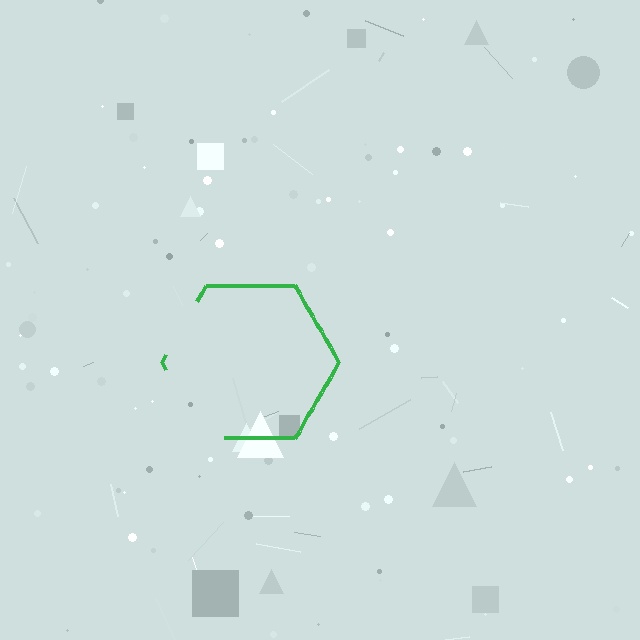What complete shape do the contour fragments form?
The contour fragments form a hexagon.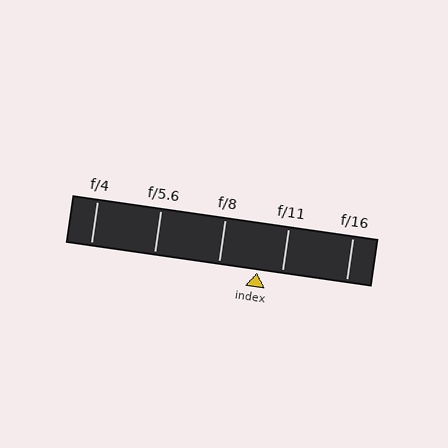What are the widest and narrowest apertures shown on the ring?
The widest aperture shown is f/4 and the narrowest is f/16.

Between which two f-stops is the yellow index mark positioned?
The index mark is between f/8 and f/11.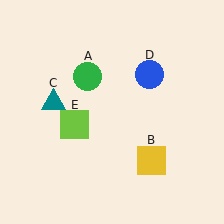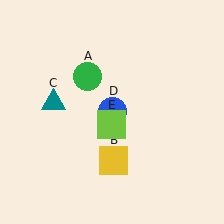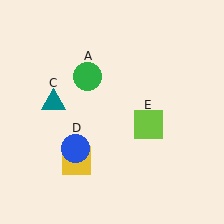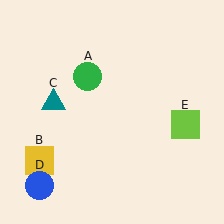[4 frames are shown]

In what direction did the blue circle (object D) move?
The blue circle (object D) moved down and to the left.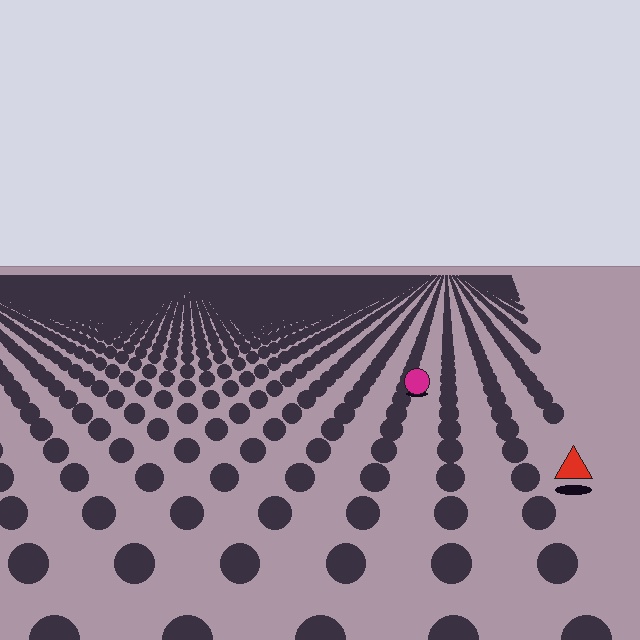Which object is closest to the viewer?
The red triangle is closest. The texture marks near it are larger and more spread out.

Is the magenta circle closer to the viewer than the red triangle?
No. The red triangle is closer — you can tell from the texture gradient: the ground texture is coarser near it.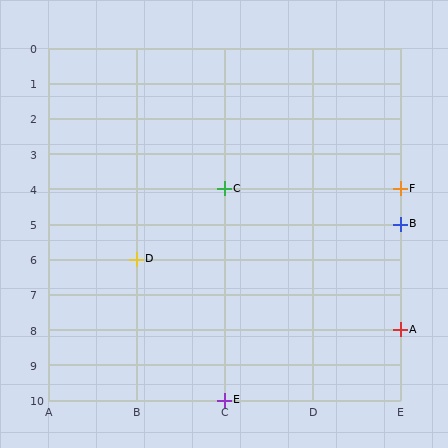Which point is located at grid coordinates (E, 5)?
Point B is at (E, 5).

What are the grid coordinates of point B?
Point B is at grid coordinates (E, 5).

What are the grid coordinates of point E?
Point E is at grid coordinates (C, 10).